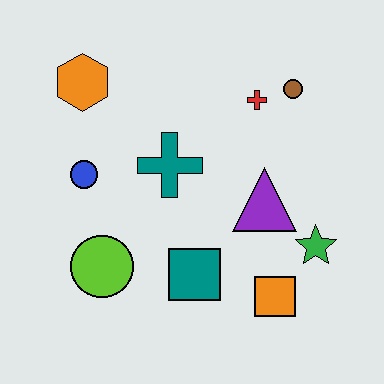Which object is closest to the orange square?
The green star is closest to the orange square.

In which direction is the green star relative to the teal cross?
The green star is to the right of the teal cross.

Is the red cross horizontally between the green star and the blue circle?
Yes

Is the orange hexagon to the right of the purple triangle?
No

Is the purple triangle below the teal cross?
Yes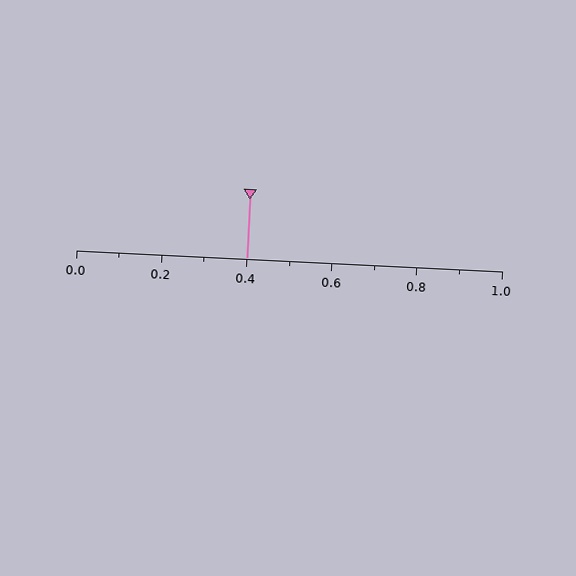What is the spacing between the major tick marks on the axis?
The major ticks are spaced 0.2 apart.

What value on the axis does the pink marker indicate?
The marker indicates approximately 0.4.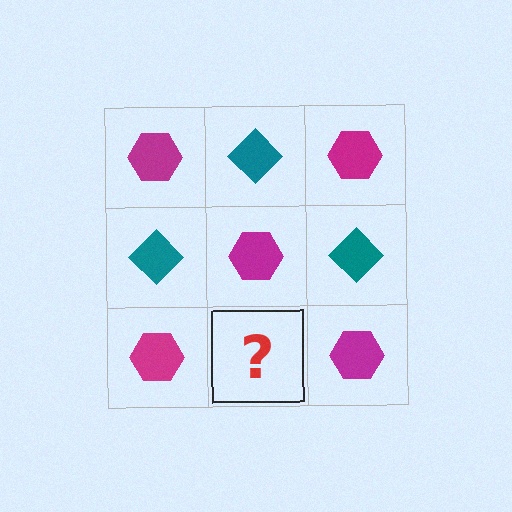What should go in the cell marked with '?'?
The missing cell should contain a teal diamond.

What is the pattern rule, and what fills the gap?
The rule is that it alternates magenta hexagon and teal diamond in a checkerboard pattern. The gap should be filled with a teal diamond.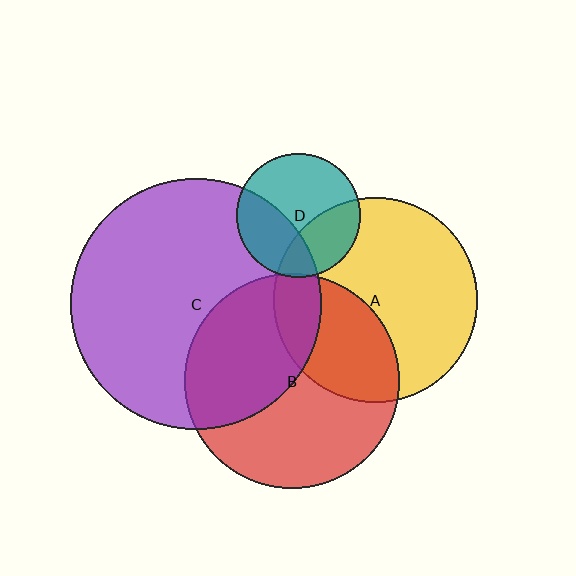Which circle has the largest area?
Circle C (purple).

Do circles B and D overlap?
Yes.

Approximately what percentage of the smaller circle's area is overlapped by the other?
Approximately 5%.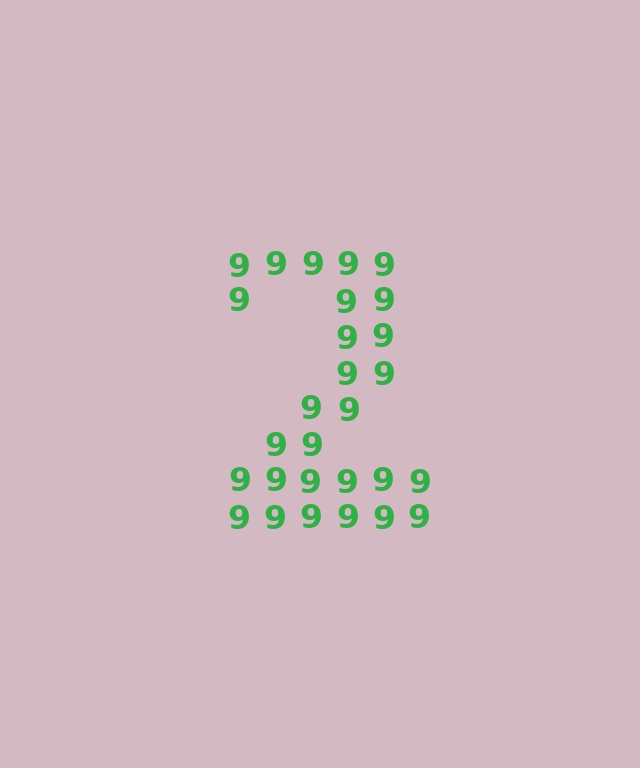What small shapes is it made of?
It is made of small digit 9's.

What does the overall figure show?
The overall figure shows the digit 2.